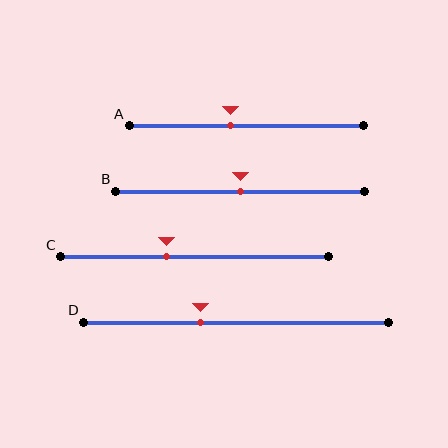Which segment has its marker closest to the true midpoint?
Segment B has its marker closest to the true midpoint.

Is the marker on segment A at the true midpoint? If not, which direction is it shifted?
No, the marker on segment A is shifted to the left by about 7% of the segment length.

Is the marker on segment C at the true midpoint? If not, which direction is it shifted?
No, the marker on segment C is shifted to the left by about 10% of the segment length.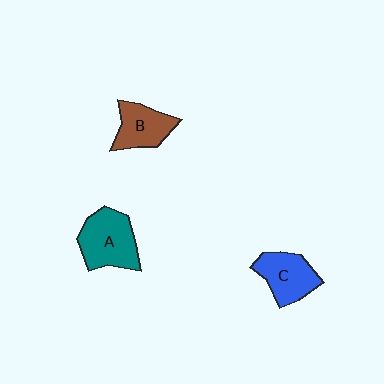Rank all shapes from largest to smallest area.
From largest to smallest: A (teal), C (blue), B (brown).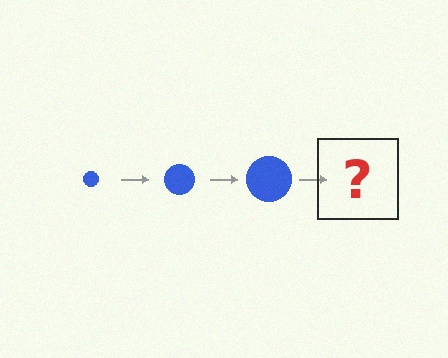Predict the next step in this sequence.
The next step is a blue circle, larger than the previous one.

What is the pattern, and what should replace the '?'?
The pattern is that the circle gets progressively larger each step. The '?' should be a blue circle, larger than the previous one.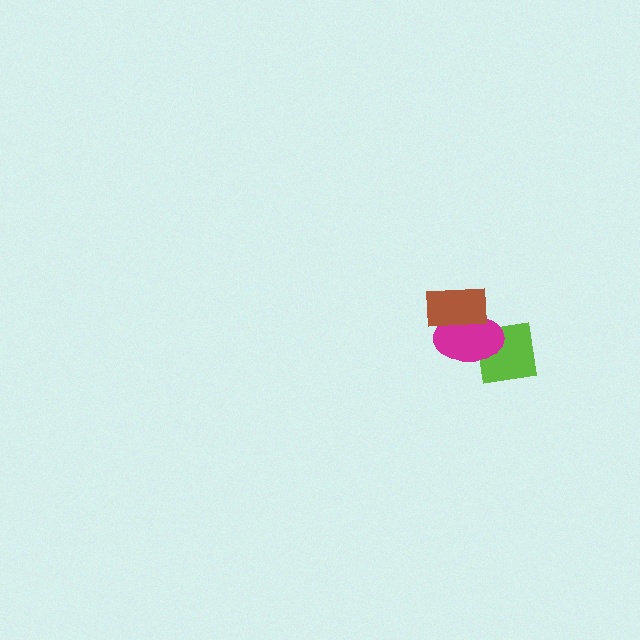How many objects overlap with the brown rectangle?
1 object overlaps with the brown rectangle.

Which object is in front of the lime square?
The magenta ellipse is in front of the lime square.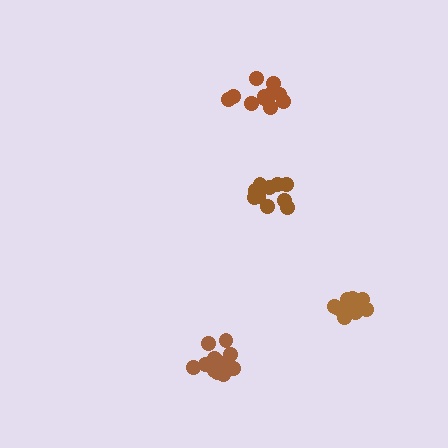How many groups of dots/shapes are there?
There are 4 groups.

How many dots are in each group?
Group 1: 10 dots, Group 2: 14 dots, Group 3: 11 dots, Group 4: 11 dots (46 total).